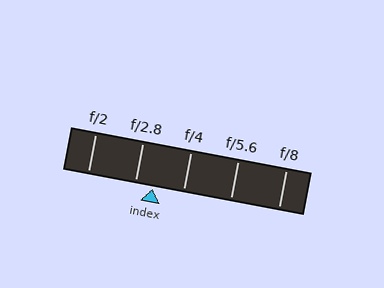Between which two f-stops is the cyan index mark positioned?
The index mark is between f/2.8 and f/4.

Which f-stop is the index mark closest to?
The index mark is closest to f/2.8.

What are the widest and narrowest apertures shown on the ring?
The widest aperture shown is f/2 and the narrowest is f/8.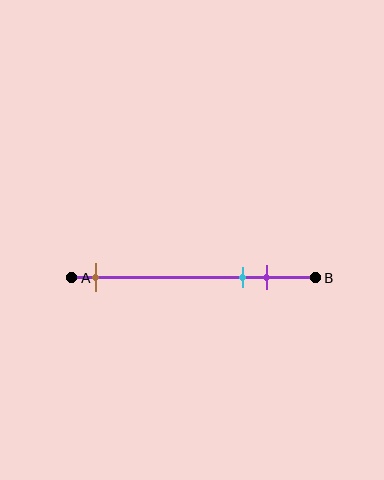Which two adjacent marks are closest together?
The cyan and purple marks are the closest adjacent pair.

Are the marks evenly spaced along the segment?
No, the marks are not evenly spaced.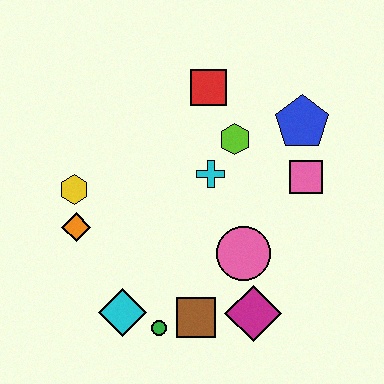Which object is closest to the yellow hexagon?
The orange diamond is closest to the yellow hexagon.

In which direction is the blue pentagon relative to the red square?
The blue pentagon is to the right of the red square.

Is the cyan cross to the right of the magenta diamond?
No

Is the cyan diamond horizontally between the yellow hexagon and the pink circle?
Yes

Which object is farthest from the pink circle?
The yellow hexagon is farthest from the pink circle.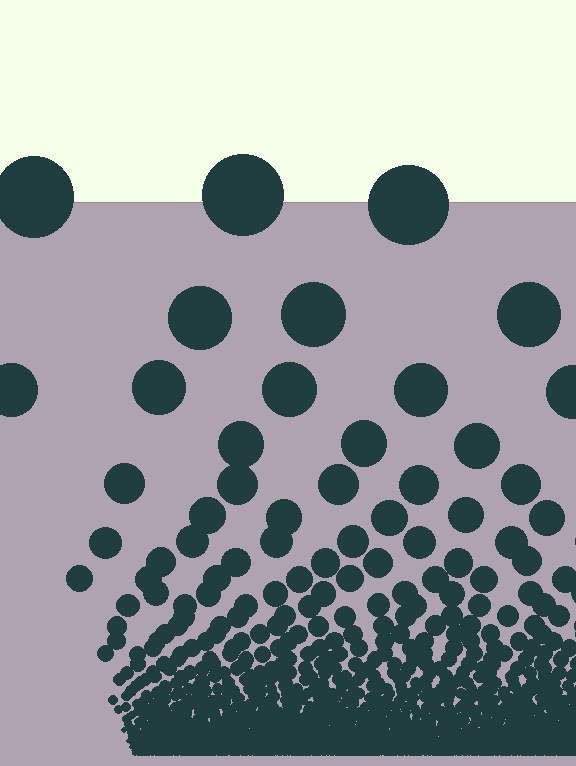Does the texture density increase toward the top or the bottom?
Density increases toward the bottom.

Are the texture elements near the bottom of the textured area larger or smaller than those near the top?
Smaller. The gradient is inverted — elements near the bottom are smaller and denser.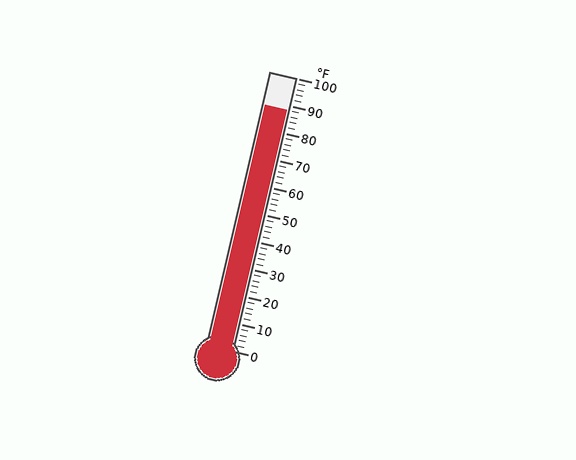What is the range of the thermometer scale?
The thermometer scale ranges from 0°F to 100°F.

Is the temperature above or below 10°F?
The temperature is above 10°F.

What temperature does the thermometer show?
The thermometer shows approximately 88°F.